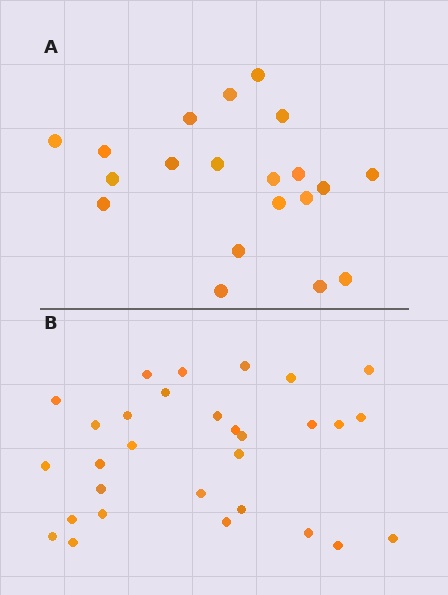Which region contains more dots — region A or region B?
Region B (the bottom region) has more dots.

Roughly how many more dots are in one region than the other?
Region B has roughly 10 or so more dots than region A.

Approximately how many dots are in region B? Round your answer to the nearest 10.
About 30 dots.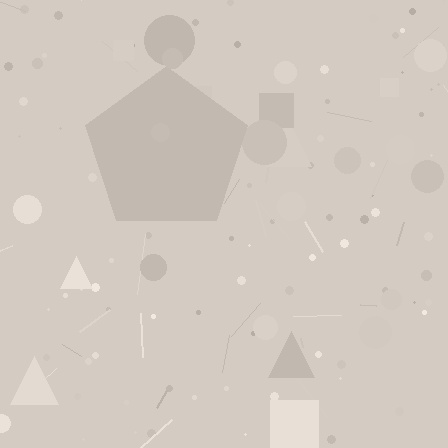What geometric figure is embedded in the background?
A pentagon is embedded in the background.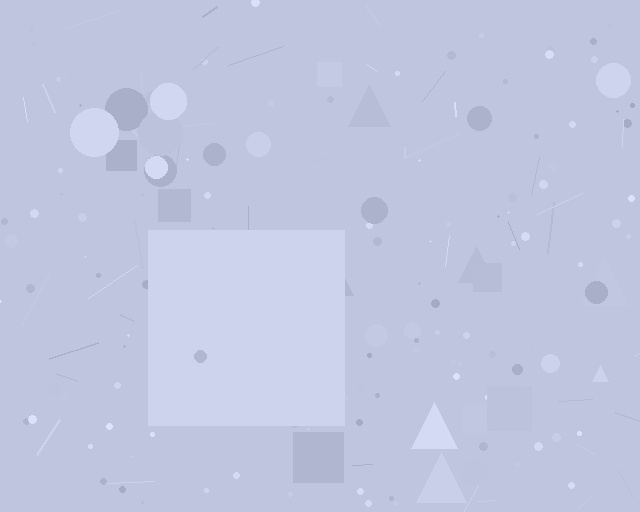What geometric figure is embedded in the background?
A square is embedded in the background.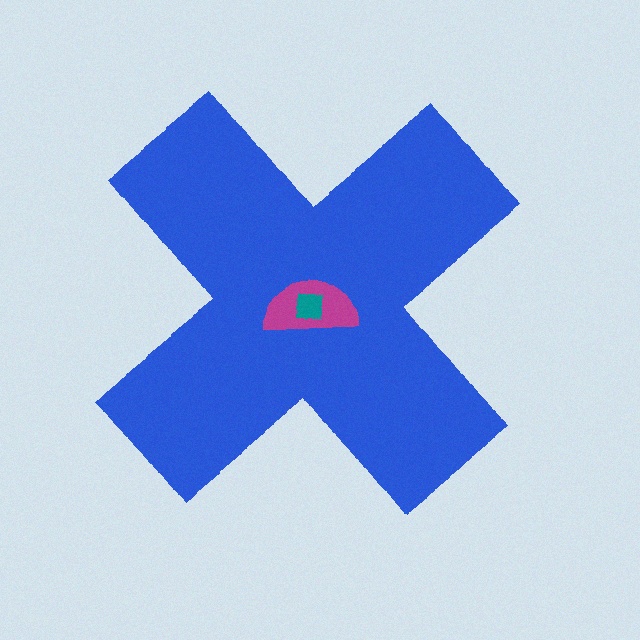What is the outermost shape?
The blue cross.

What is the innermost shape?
The teal square.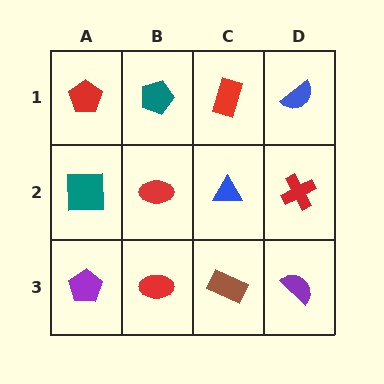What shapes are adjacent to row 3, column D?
A red cross (row 2, column D), a brown rectangle (row 3, column C).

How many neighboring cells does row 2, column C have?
4.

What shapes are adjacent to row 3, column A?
A teal square (row 2, column A), a red ellipse (row 3, column B).